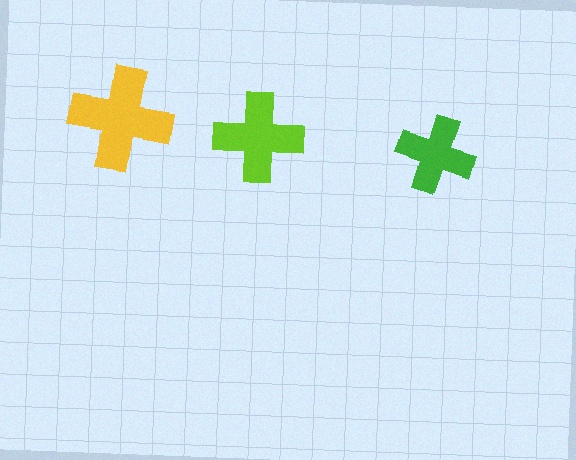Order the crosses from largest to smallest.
the yellow one, the lime one, the green one.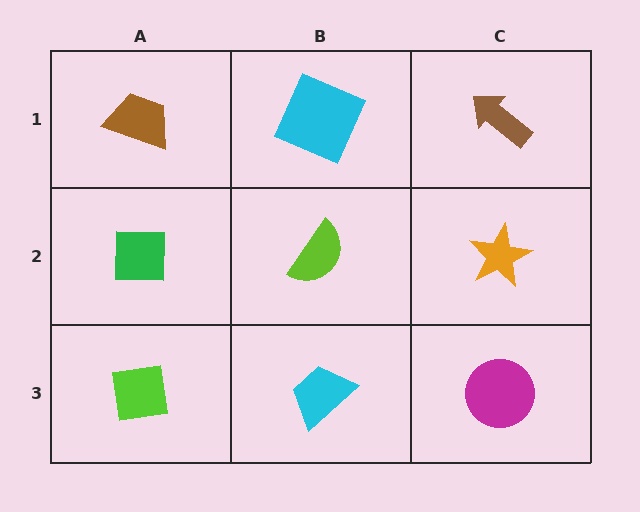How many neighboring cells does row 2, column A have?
3.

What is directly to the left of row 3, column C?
A cyan trapezoid.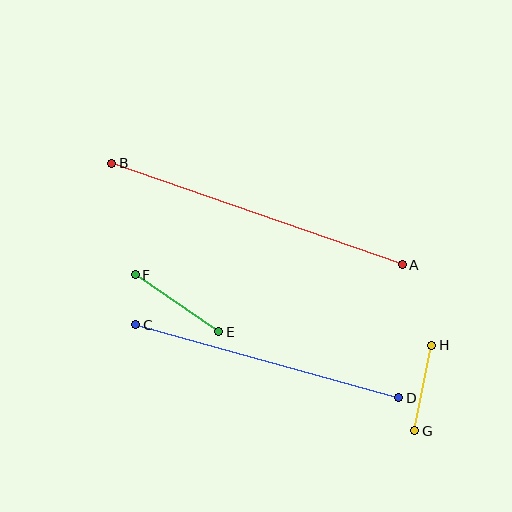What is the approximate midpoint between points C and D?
The midpoint is at approximately (267, 361) pixels.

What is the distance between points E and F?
The distance is approximately 101 pixels.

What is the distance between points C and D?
The distance is approximately 273 pixels.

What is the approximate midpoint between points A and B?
The midpoint is at approximately (257, 214) pixels.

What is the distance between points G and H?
The distance is approximately 87 pixels.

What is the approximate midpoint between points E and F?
The midpoint is at approximately (177, 303) pixels.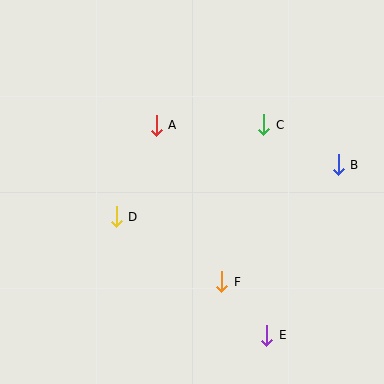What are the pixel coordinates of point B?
Point B is at (338, 165).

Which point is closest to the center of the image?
Point A at (156, 125) is closest to the center.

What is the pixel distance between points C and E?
The distance between C and E is 211 pixels.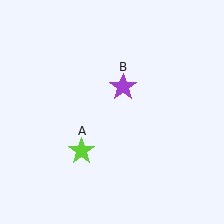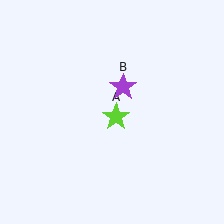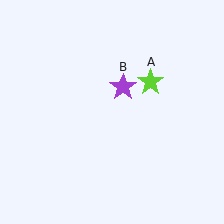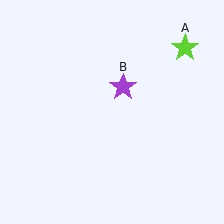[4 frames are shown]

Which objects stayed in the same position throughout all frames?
Purple star (object B) remained stationary.